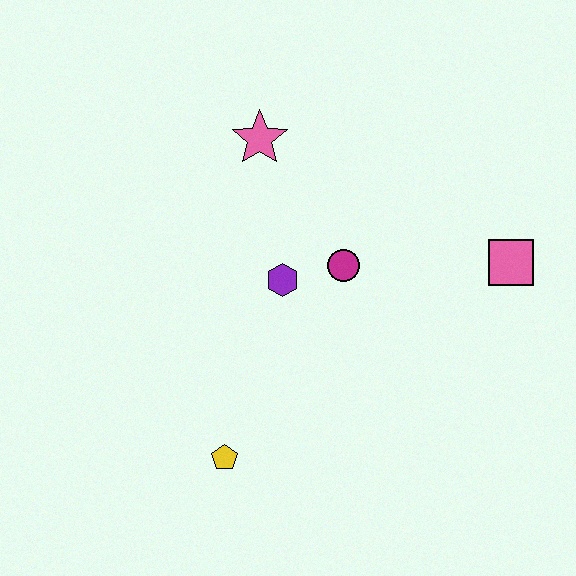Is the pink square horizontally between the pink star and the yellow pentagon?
No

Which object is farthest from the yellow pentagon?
The pink square is farthest from the yellow pentagon.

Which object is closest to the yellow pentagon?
The purple hexagon is closest to the yellow pentagon.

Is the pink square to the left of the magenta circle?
No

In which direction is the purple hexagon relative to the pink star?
The purple hexagon is below the pink star.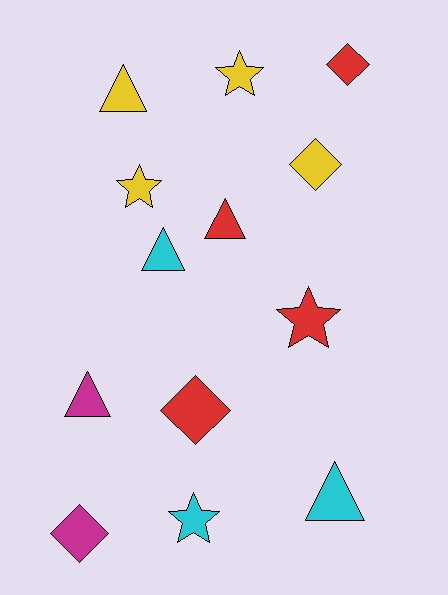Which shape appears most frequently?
Triangle, with 5 objects.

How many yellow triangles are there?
There is 1 yellow triangle.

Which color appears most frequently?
Red, with 4 objects.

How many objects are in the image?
There are 13 objects.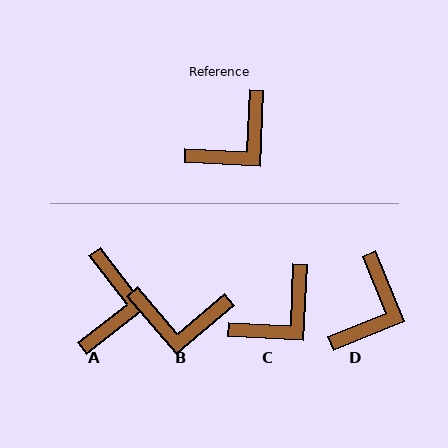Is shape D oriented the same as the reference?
No, it is off by about 24 degrees.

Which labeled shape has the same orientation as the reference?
C.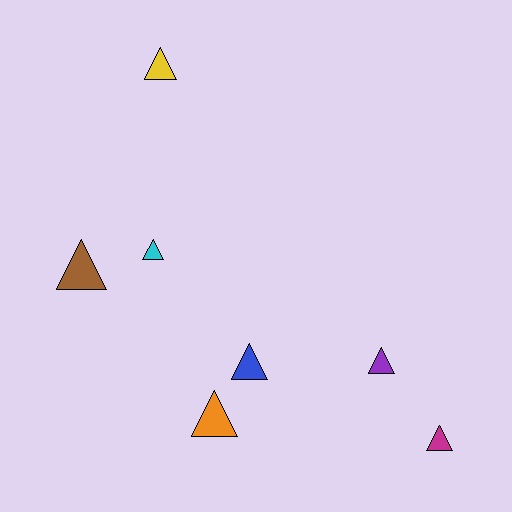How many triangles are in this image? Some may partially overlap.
There are 7 triangles.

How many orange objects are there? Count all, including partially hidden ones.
There is 1 orange object.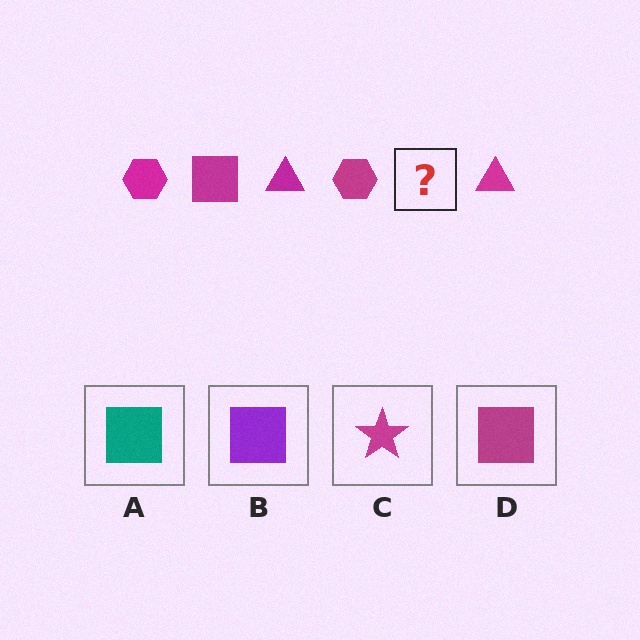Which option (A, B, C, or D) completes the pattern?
D.